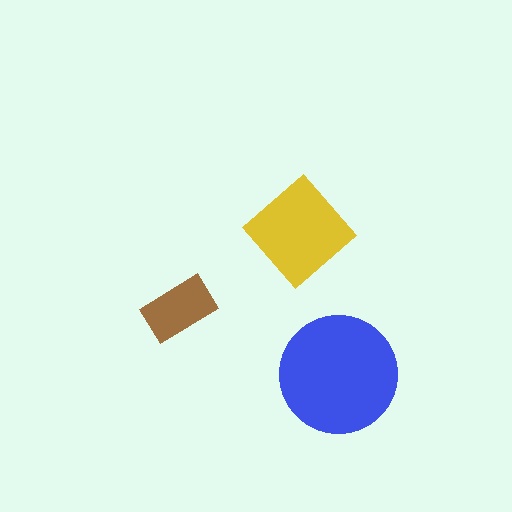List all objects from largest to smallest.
The blue circle, the yellow diamond, the brown rectangle.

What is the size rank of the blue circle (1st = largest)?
1st.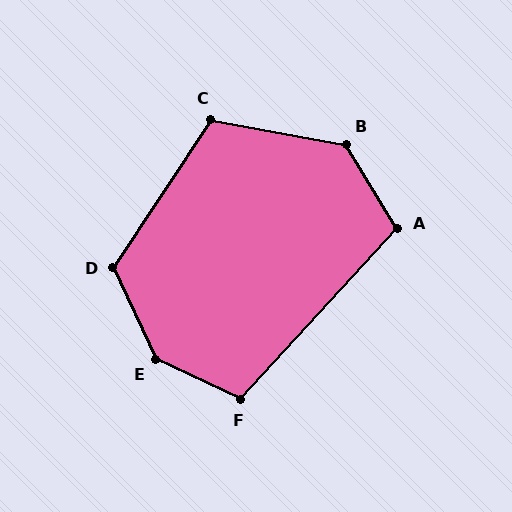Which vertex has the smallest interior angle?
A, at approximately 107 degrees.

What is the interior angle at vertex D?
Approximately 121 degrees (obtuse).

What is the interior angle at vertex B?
Approximately 131 degrees (obtuse).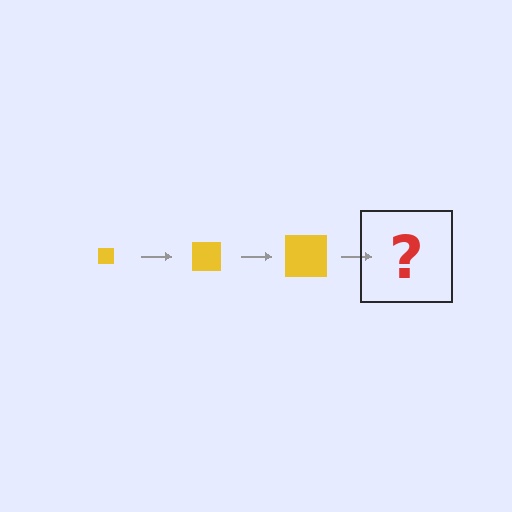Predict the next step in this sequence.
The next step is a yellow square, larger than the previous one.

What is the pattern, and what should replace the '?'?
The pattern is that the square gets progressively larger each step. The '?' should be a yellow square, larger than the previous one.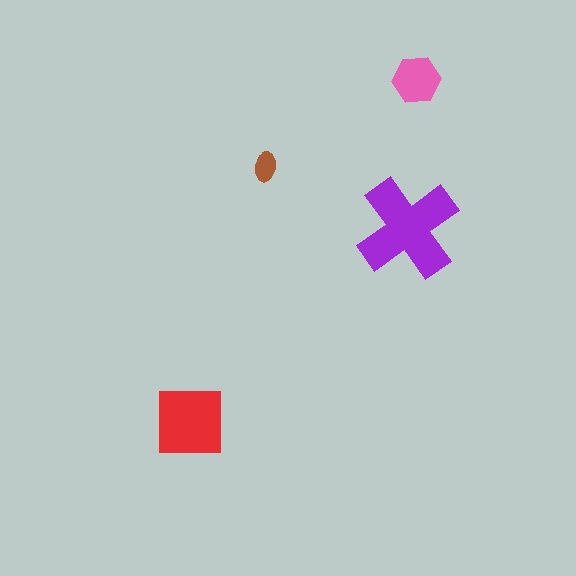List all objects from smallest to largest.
The brown ellipse, the pink hexagon, the red square, the purple cross.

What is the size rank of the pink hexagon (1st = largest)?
3rd.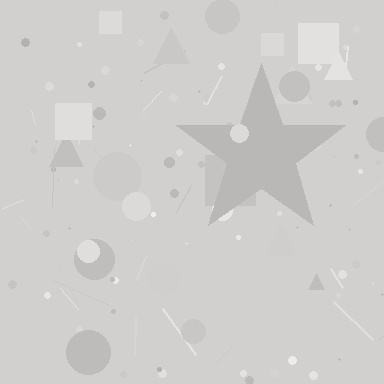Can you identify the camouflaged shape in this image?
The camouflaged shape is a star.